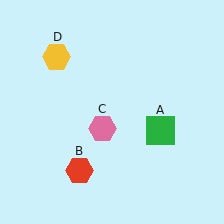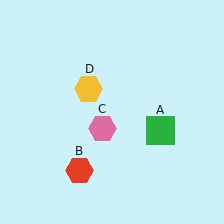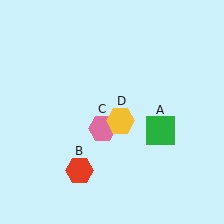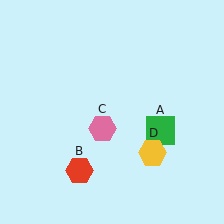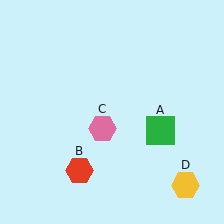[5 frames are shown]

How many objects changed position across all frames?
1 object changed position: yellow hexagon (object D).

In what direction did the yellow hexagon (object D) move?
The yellow hexagon (object D) moved down and to the right.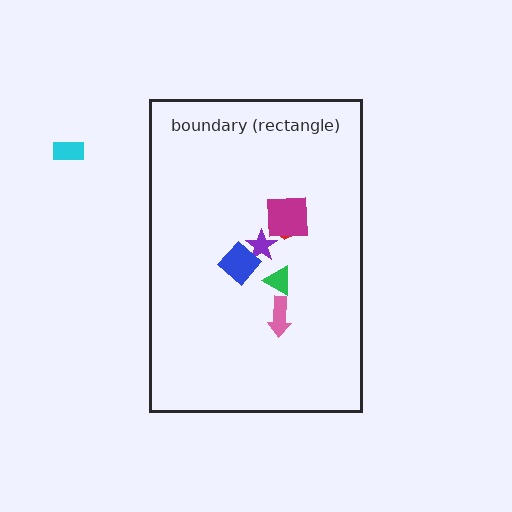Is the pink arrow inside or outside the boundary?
Inside.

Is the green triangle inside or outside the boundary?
Inside.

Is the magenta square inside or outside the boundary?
Inside.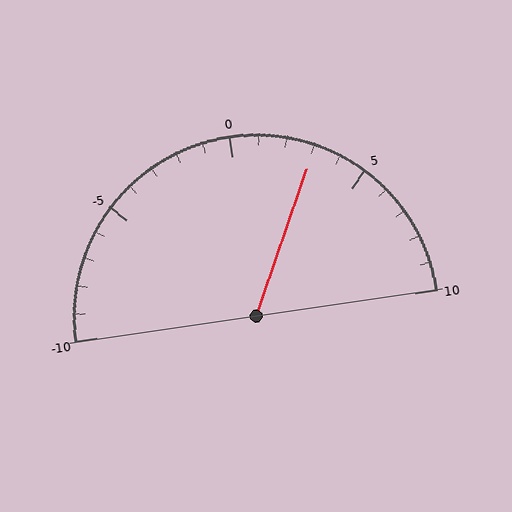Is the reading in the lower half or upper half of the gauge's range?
The reading is in the upper half of the range (-10 to 10).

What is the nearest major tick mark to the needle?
The nearest major tick mark is 5.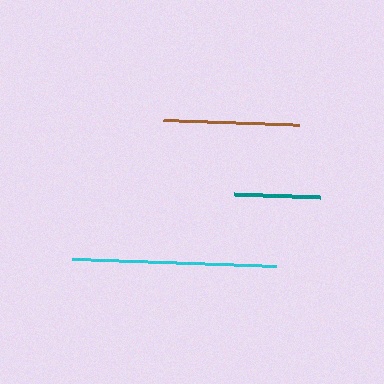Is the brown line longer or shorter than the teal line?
The brown line is longer than the teal line.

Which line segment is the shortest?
The teal line is the shortest at approximately 86 pixels.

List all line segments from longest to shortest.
From longest to shortest: cyan, brown, teal.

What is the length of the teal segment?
The teal segment is approximately 86 pixels long.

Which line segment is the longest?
The cyan line is the longest at approximately 206 pixels.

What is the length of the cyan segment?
The cyan segment is approximately 206 pixels long.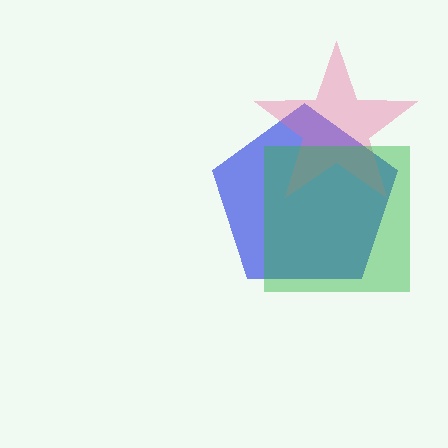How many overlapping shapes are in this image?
There are 3 overlapping shapes in the image.